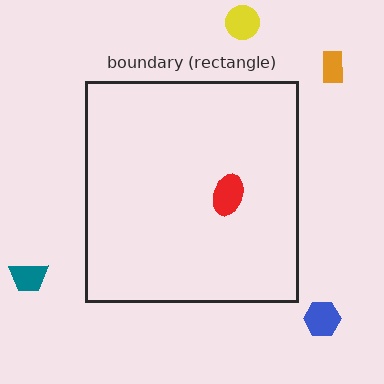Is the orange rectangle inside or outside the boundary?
Outside.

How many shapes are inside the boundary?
1 inside, 4 outside.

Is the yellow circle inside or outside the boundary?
Outside.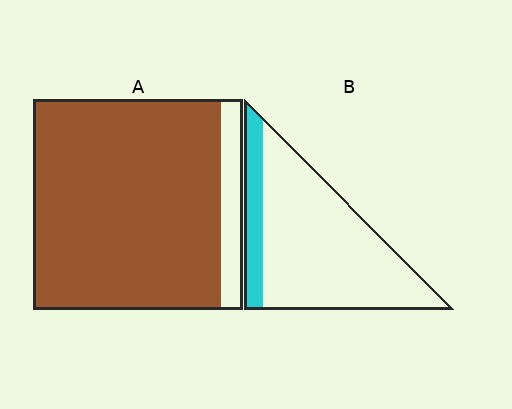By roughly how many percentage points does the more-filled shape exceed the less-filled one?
By roughly 70 percentage points (A over B).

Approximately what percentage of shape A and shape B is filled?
A is approximately 90% and B is approximately 15%.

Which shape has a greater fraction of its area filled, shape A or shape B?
Shape A.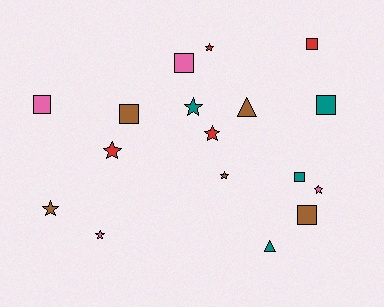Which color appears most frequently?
Brown, with 5 objects.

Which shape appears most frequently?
Star, with 8 objects.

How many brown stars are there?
There are 2 brown stars.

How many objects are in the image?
There are 17 objects.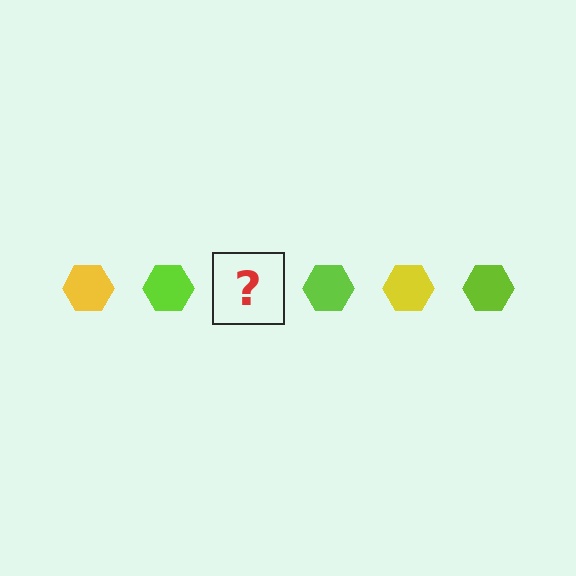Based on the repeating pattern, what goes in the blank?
The blank should be a yellow hexagon.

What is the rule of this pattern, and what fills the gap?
The rule is that the pattern cycles through yellow, lime hexagons. The gap should be filled with a yellow hexagon.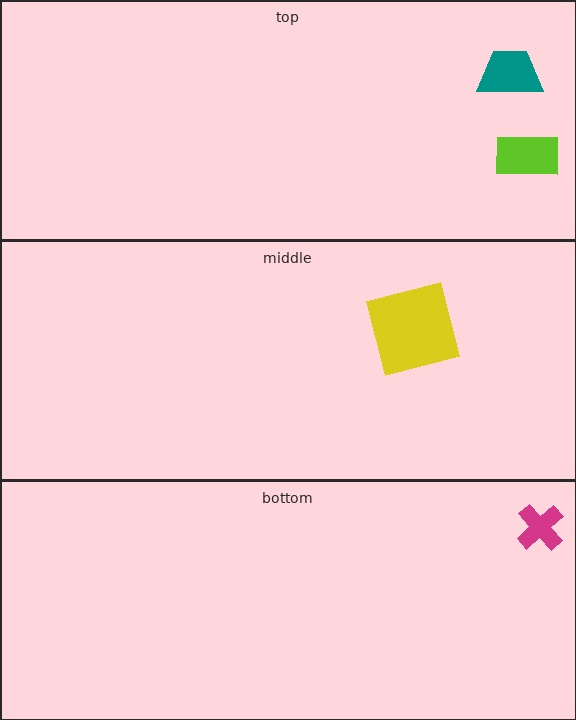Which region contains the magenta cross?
The bottom region.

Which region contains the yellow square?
The middle region.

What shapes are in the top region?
The lime rectangle, the teal trapezoid.